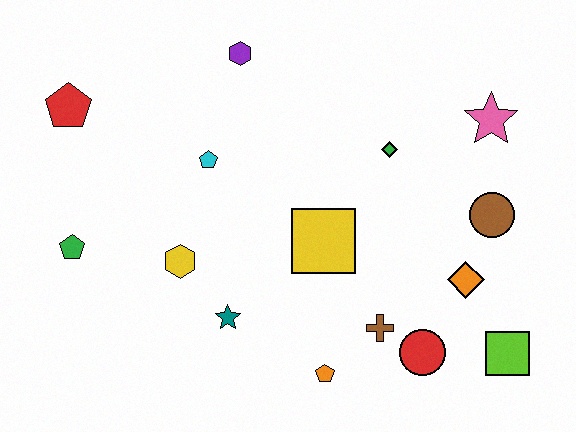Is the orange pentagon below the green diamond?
Yes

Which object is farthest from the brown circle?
The red pentagon is farthest from the brown circle.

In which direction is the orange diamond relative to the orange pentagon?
The orange diamond is to the right of the orange pentagon.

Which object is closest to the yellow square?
The brown cross is closest to the yellow square.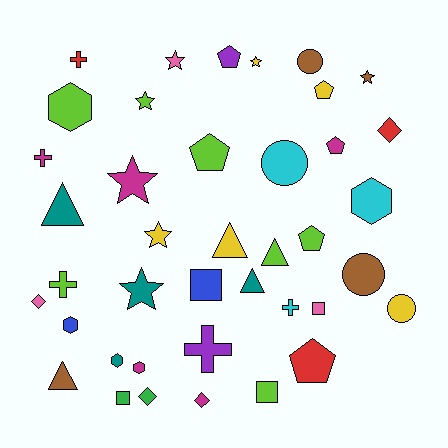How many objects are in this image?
There are 40 objects.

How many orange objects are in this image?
There are no orange objects.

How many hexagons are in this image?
There are 5 hexagons.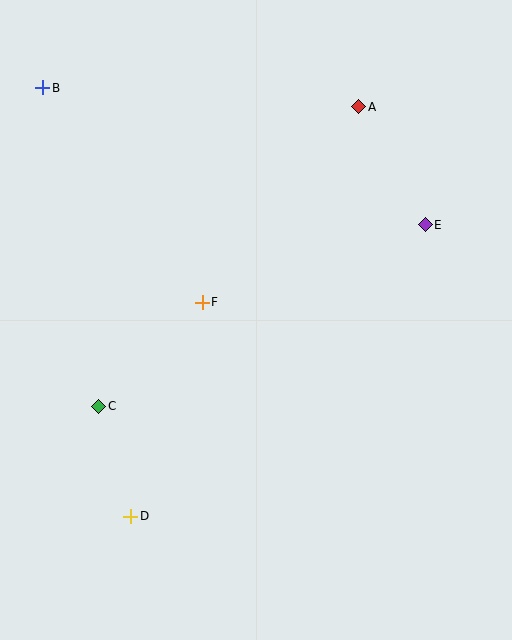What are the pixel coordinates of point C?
Point C is at (99, 406).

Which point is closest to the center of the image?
Point F at (202, 302) is closest to the center.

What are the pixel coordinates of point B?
Point B is at (43, 88).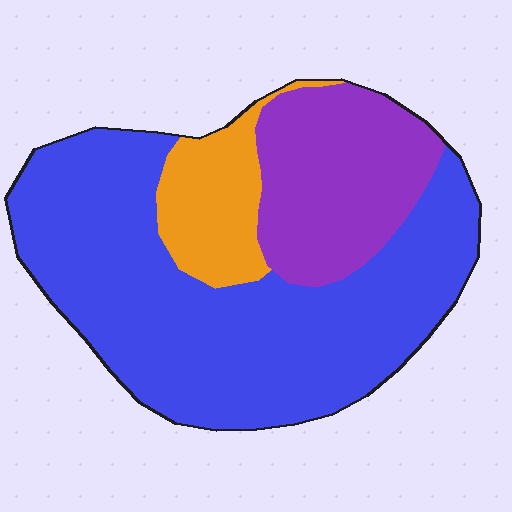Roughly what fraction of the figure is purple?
Purple covers around 25% of the figure.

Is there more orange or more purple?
Purple.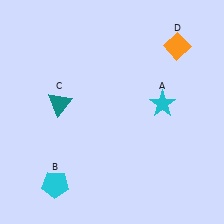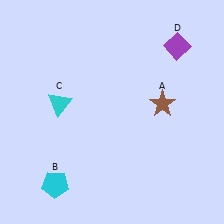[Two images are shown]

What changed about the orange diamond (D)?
In Image 1, D is orange. In Image 2, it changed to purple.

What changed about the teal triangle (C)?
In Image 1, C is teal. In Image 2, it changed to cyan.